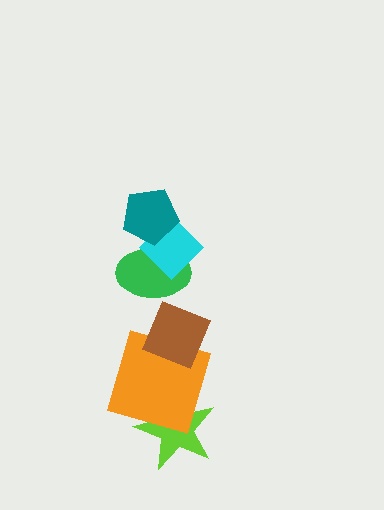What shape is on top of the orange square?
The brown diamond is on top of the orange square.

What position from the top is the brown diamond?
The brown diamond is 4th from the top.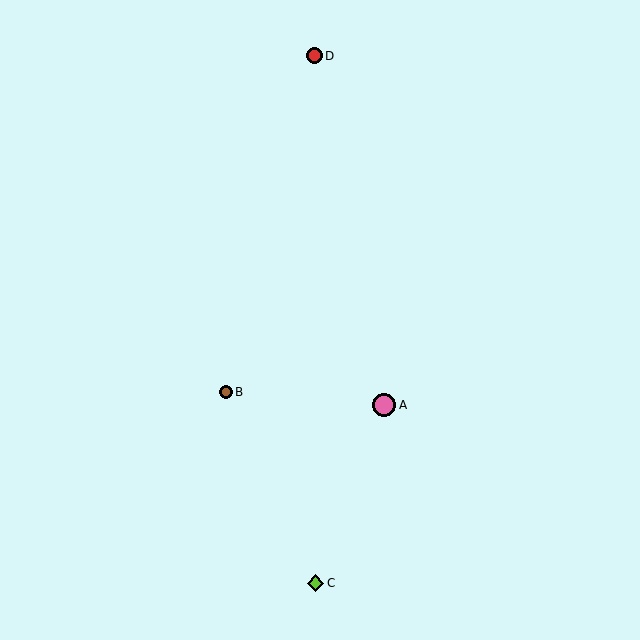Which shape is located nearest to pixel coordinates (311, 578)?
The lime diamond (labeled C) at (316, 583) is nearest to that location.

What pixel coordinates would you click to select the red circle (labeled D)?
Click at (315, 56) to select the red circle D.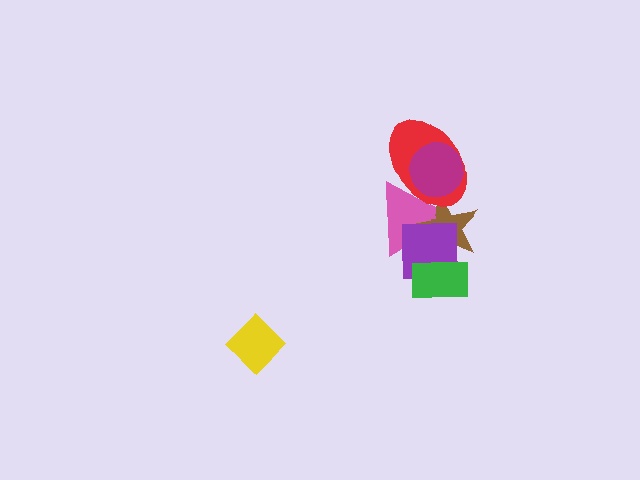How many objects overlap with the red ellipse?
3 objects overlap with the red ellipse.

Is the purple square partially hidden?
Yes, it is partially covered by another shape.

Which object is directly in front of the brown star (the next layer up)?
The red ellipse is directly in front of the brown star.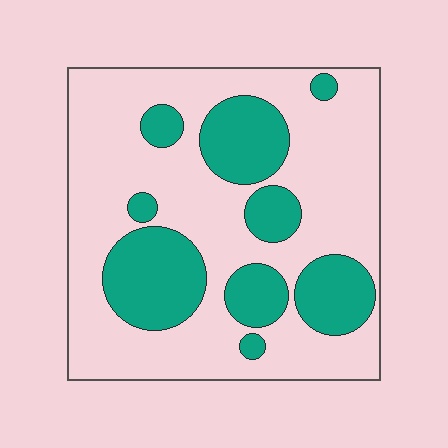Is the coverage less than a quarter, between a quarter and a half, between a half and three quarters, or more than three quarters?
Between a quarter and a half.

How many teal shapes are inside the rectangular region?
9.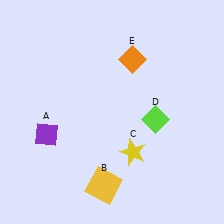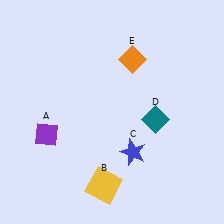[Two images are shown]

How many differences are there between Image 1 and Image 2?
There are 2 differences between the two images.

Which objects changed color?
C changed from yellow to blue. D changed from lime to teal.